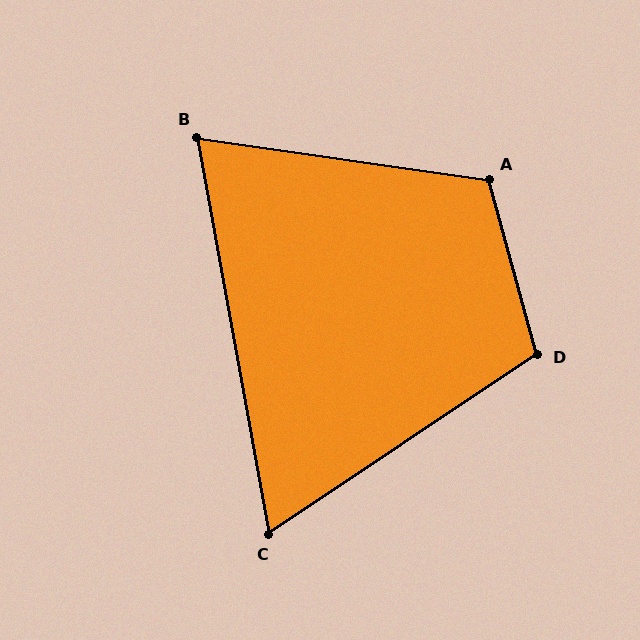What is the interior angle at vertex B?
Approximately 72 degrees (acute).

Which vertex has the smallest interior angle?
C, at approximately 67 degrees.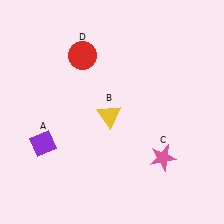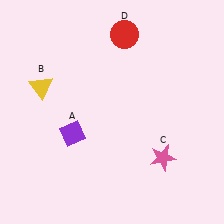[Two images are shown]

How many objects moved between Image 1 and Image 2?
3 objects moved between the two images.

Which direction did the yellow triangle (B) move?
The yellow triangle (B) moved left.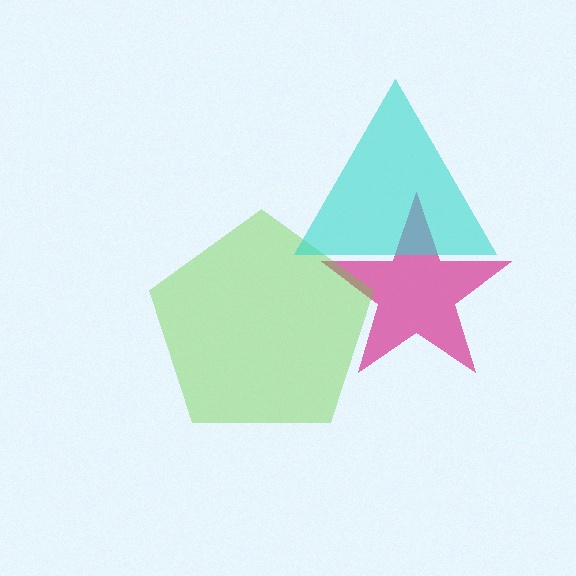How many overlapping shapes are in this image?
There are 3 overlapping shapes in the image.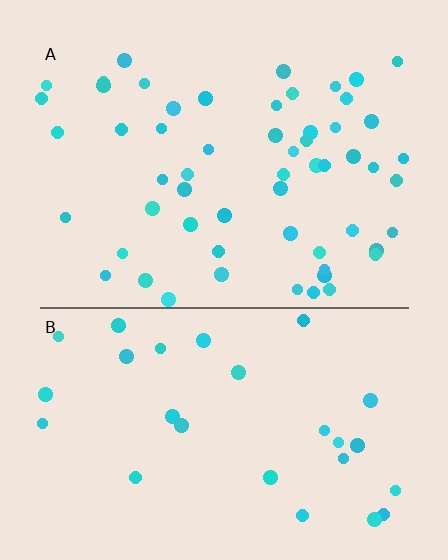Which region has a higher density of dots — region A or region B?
A (the top).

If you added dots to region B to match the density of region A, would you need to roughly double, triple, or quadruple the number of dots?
Approximately double.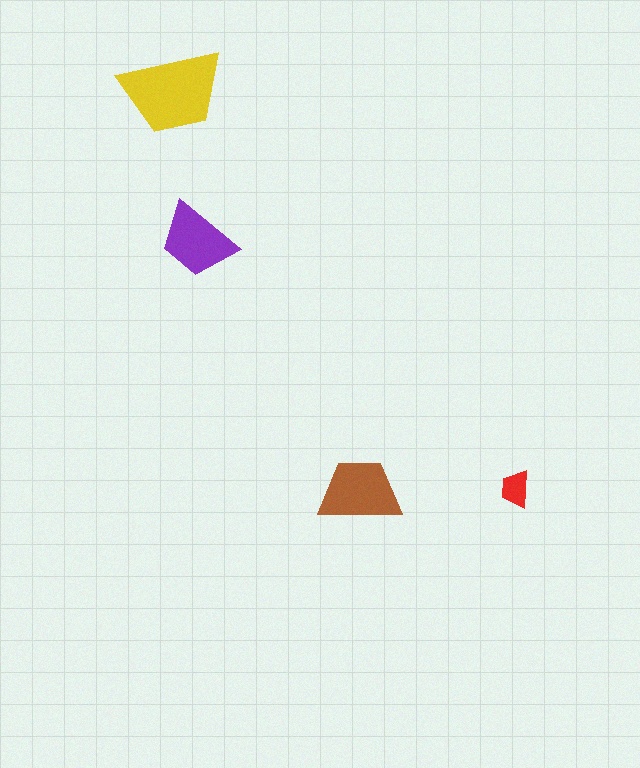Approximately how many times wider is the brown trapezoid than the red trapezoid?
About 2 times wider.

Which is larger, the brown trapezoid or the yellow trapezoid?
The yellow one.